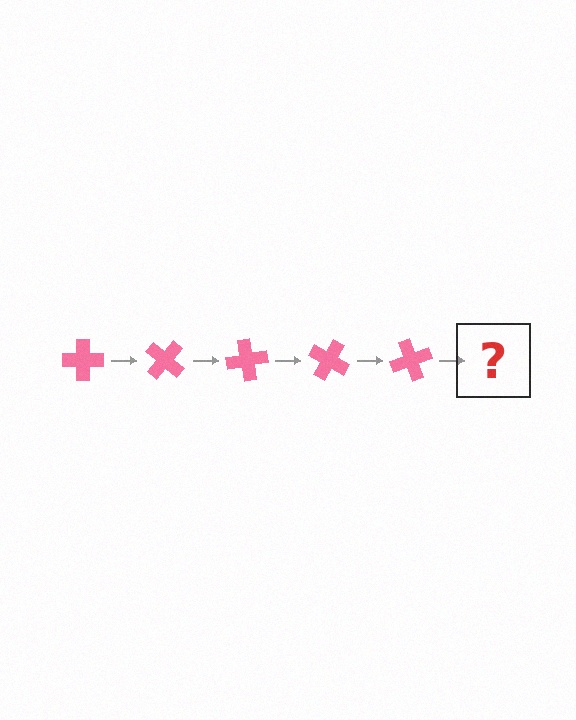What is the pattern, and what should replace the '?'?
The pattern is that the cross rotates 40 degrees each step. The '?' should be a pink cross rotated 200 degrees.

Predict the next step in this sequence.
The next step is a pink cross rotated 200 degrees.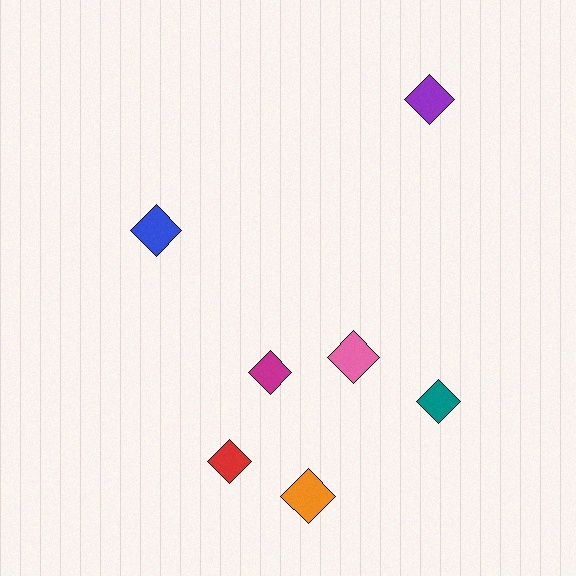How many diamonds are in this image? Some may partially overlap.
There are 7 diamonds.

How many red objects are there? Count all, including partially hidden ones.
There is 1 red object.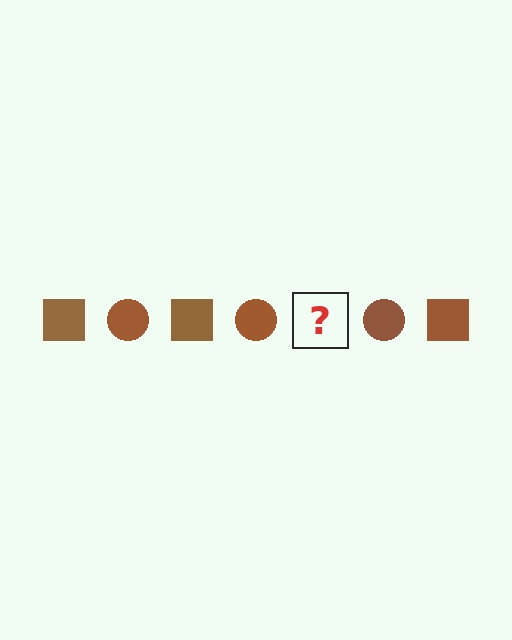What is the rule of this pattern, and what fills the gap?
The rule is that the pattern cycles through square, circle shapes in brown. The gap should be filled with a brown square.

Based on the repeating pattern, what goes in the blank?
The blank should be a brown square.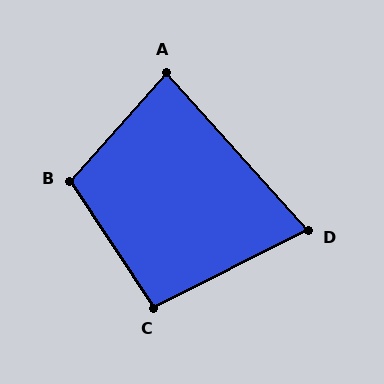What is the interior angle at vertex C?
Approximately 97 degrees (obtuse).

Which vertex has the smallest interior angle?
D, at approximately 75 degrees.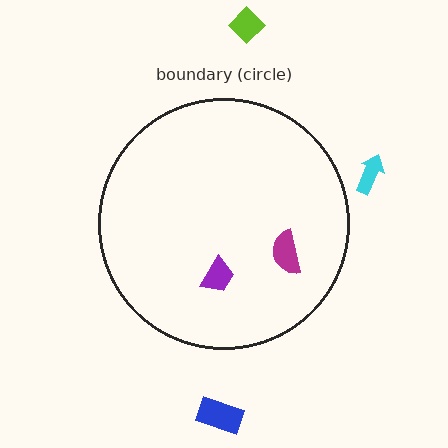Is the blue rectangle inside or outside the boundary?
Outside.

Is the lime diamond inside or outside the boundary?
Outside.